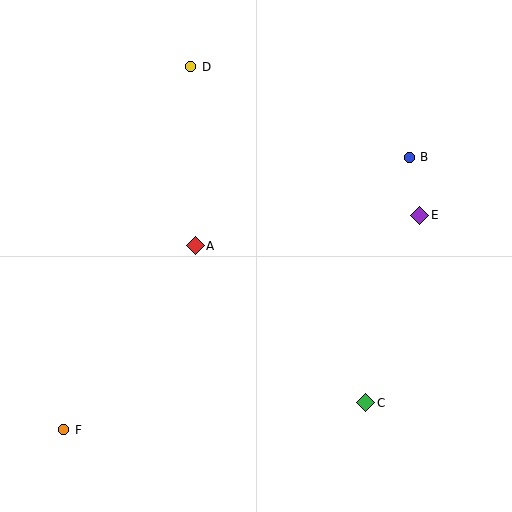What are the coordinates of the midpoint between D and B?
The midpoint between D and B is at (300, 112).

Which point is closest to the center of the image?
Point A at (195, 246) is closest to the center.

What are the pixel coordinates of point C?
Point C is at (366, 403).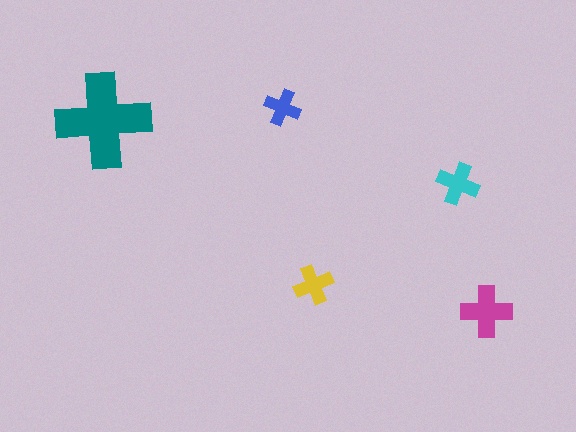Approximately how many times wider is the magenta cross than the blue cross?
About 1.5 times wider.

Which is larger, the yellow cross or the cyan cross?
The cyan one.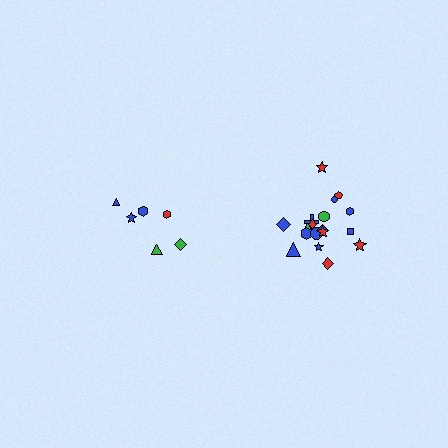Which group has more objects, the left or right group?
The right group.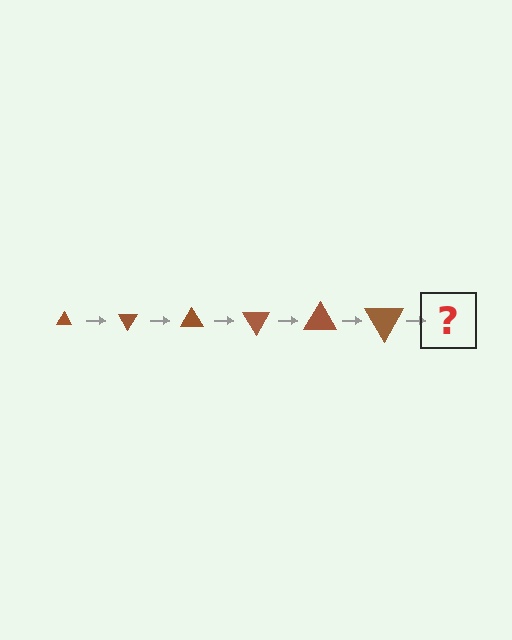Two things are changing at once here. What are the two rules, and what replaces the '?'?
The two rules are that the triangle grows larger each step and it rotates 60 degrees each step. The '?' should be a triangle, larger than the previous one and rotated 360 degrees from the start.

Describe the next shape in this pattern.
It should be a triangle, larger than the previous one and rotated 360 degrees from the start.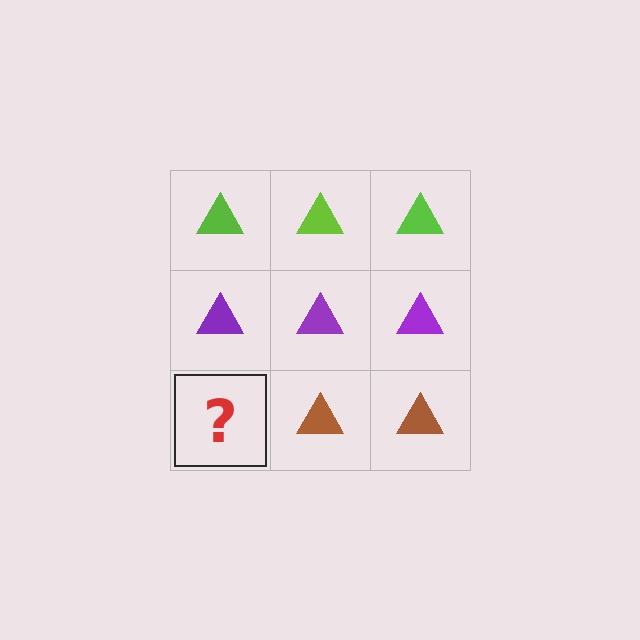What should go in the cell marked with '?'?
The missing cell should contain a brown triangle.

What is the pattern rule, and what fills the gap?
The rule is that each row has a consistent color. The gap should be filled with a brown triangle.